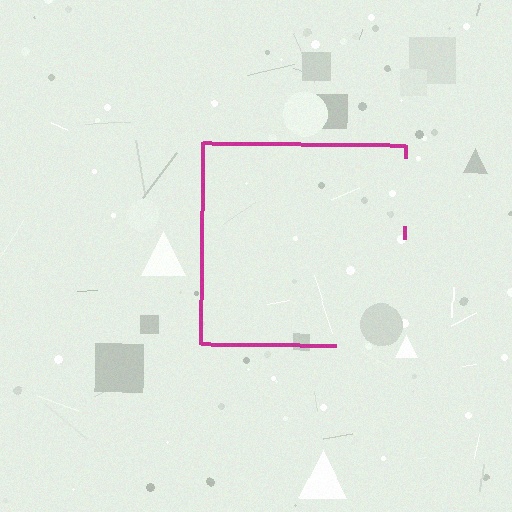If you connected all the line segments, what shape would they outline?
They would outline a square.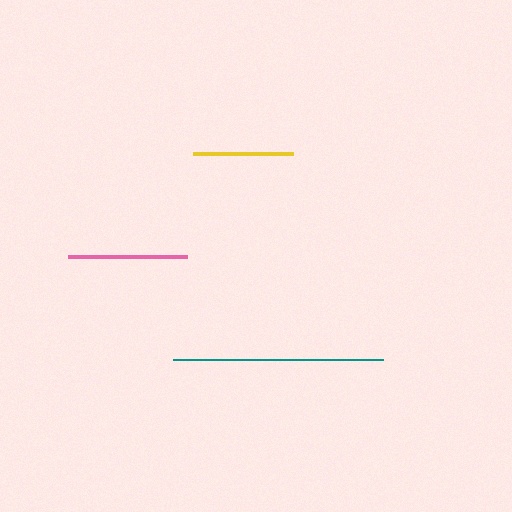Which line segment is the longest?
The teal line is the longest at approximately 211 pixels.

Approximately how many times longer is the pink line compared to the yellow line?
The pink line is approximately 1.2 times the length of the yellow line.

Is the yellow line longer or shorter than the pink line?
The pink line is longer than the yellow line.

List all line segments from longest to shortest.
From longest to shortest: teal, pink, yellow.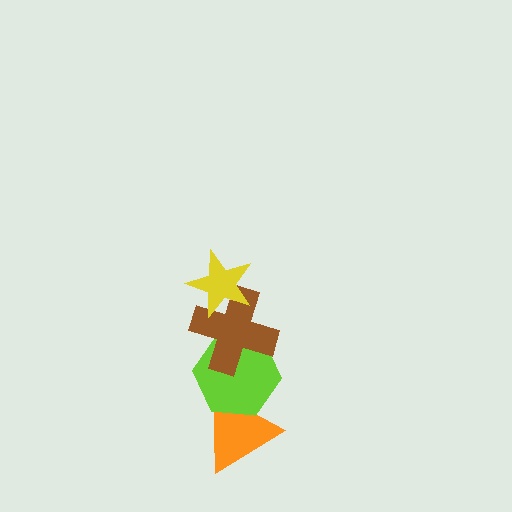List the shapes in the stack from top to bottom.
From top to bottom: the yellow star, the brown cross, the lime hexagon, the orange triangle.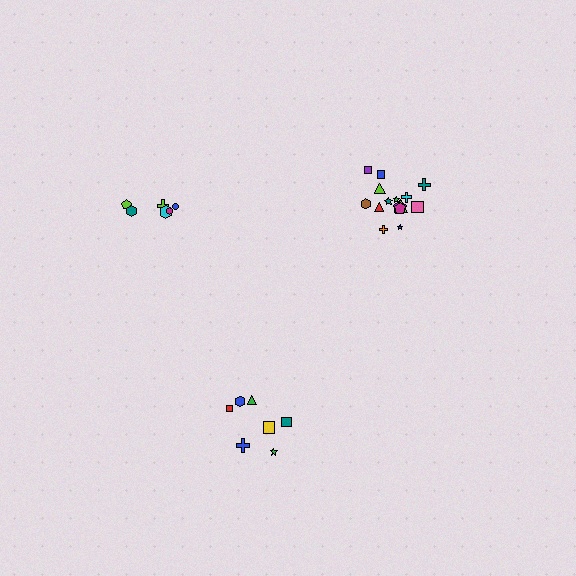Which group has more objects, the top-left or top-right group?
The top-right group.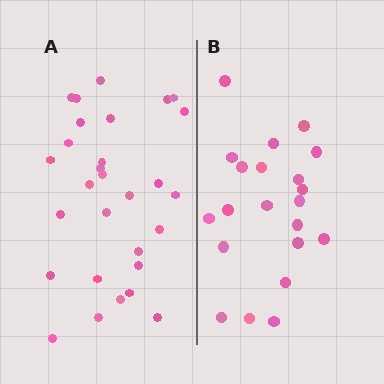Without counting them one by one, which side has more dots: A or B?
Region A (the left region) has more dots.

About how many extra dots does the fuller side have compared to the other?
Region A has roughly 8 or so more dots than region B.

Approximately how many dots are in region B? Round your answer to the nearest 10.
About 20 dots. (The exact count is 21, which rounds to 20.)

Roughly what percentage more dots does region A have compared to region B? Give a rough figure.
About 40% more.